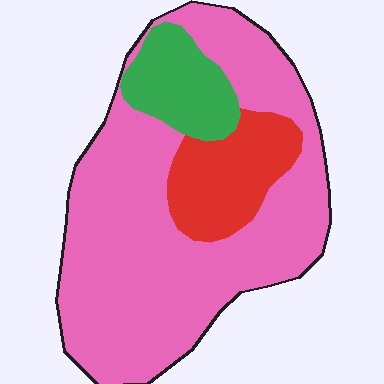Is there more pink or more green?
Pink.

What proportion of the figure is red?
Red takes up about one sixth (1/6) of the figure.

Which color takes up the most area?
Pink, at roughly 70%.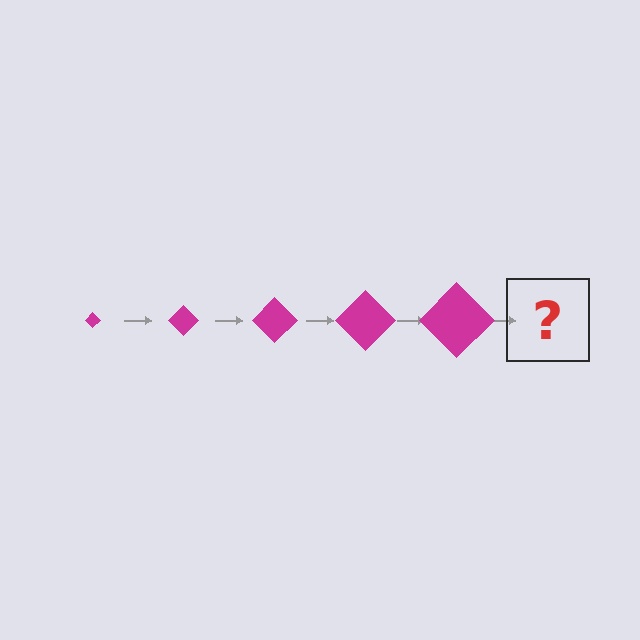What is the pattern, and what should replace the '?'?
The pattern is that the diamond gets progressively larger each step. The '?' should be a magenta diamond, larger than the previous one.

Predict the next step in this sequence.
The next step is a magenta diamond, larger than the previous one.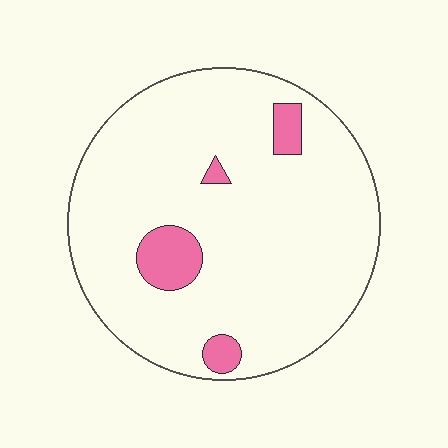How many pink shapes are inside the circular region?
4.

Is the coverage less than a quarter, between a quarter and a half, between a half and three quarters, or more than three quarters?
Less than a quarter.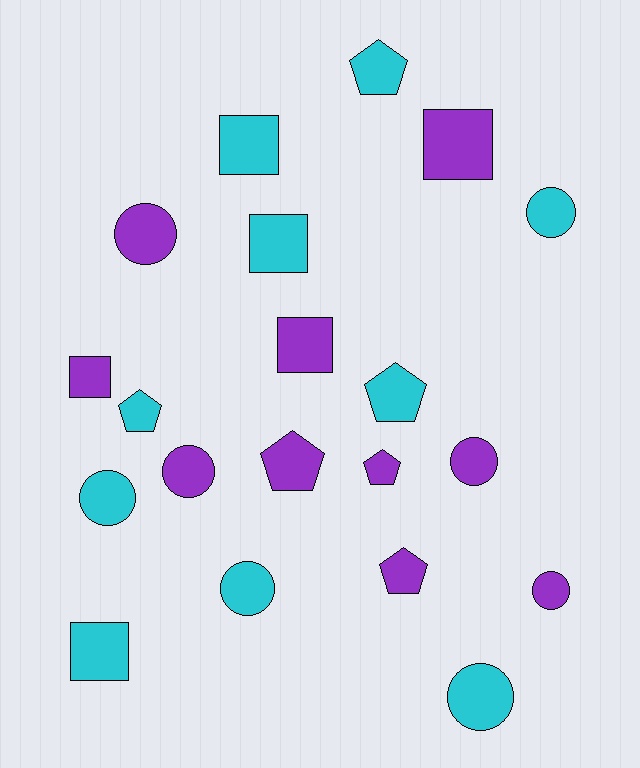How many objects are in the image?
There are 20 objects.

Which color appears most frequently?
Purple, with 10 objects.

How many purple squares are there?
There are 3 purple squares.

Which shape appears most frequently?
Circle, with 8 objects.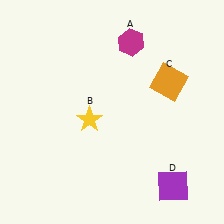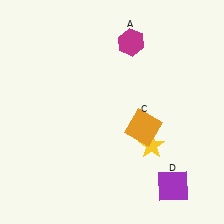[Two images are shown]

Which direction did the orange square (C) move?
The orange square (C) moved down.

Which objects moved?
The objects that moved are: the yellow star (B), the orange square (C).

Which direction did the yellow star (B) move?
The yellow star (B) moved right.